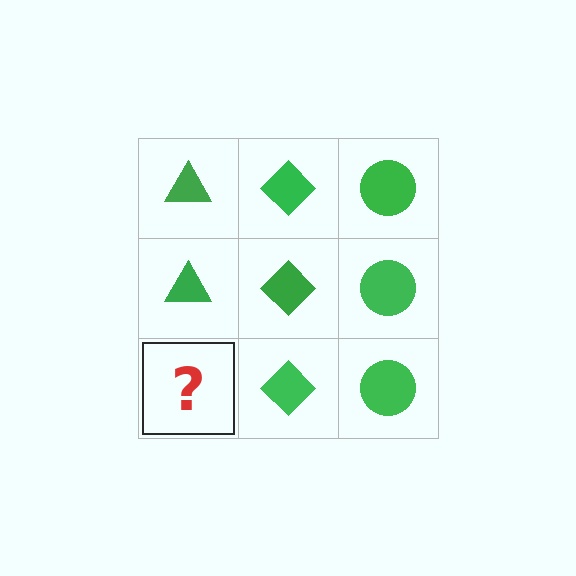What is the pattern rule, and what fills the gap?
The rule is that each column has a consistent shape. The gap should be filled with a green triangle.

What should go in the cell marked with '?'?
The missing cell should contain a green triangle.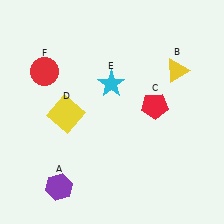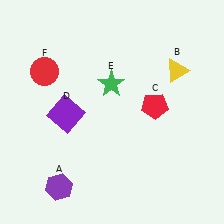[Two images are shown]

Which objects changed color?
D changed from yellow to purple. E changed from cyan to green.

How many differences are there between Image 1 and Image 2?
There are 2 differences between the two images.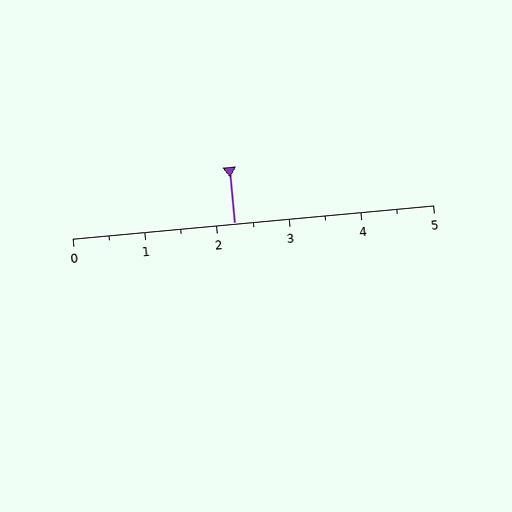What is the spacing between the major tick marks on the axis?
The major ticks are spaced 1 apart.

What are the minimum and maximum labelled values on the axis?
The axis runs from 0 to 5.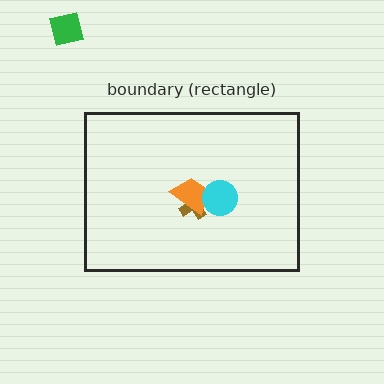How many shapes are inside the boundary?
3 inside, 1 outside.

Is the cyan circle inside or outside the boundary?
Inside.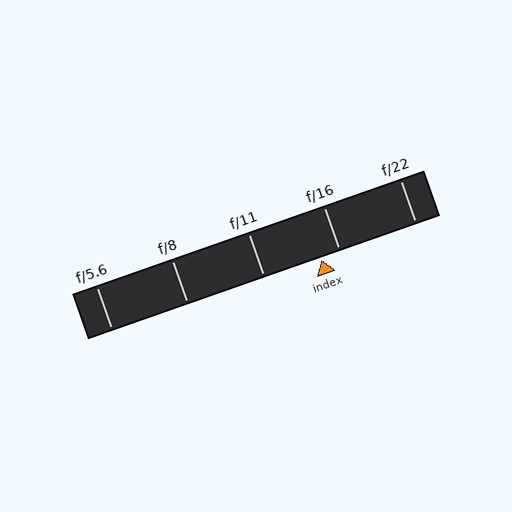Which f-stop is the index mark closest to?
The index mark is closest to f/16.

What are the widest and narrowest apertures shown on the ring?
The widest aperture shown is f/5.6 and the narrowest is f/22.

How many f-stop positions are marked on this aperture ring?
There are 5 f-stop positions marked.